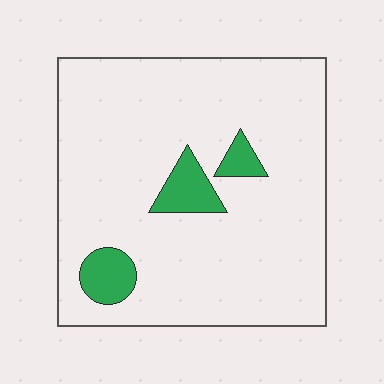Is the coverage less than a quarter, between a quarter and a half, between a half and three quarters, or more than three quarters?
Less than a quarter.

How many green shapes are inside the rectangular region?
3.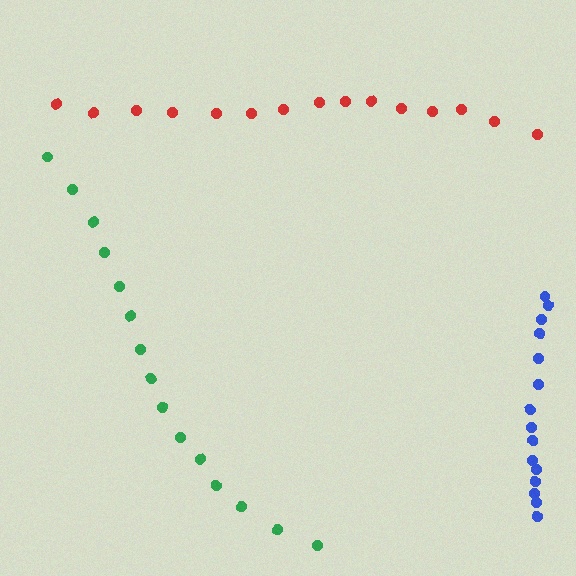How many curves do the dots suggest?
There are 3 distinct paths.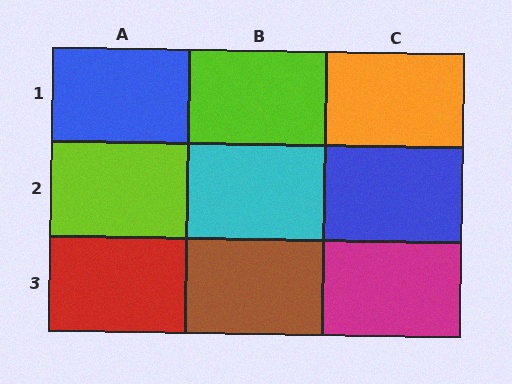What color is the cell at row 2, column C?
Blue.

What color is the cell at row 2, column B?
Cyan.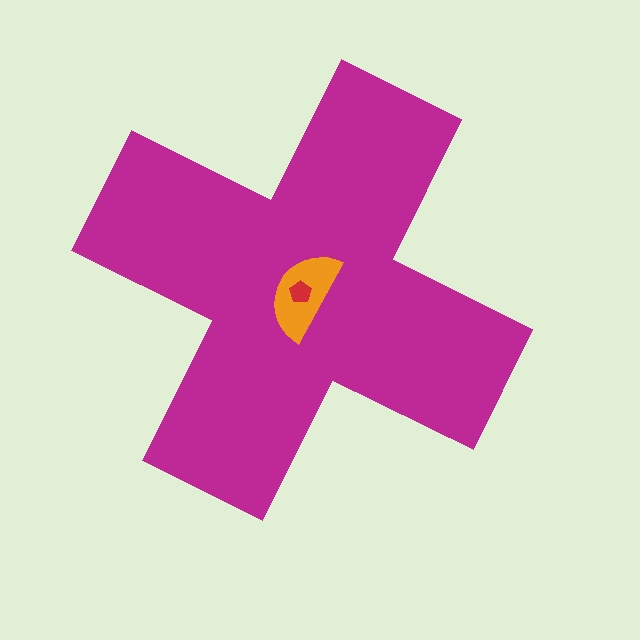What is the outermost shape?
The magenta cross.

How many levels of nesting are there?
3.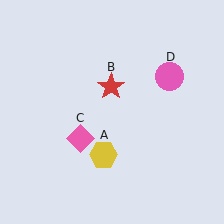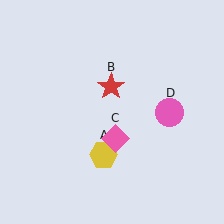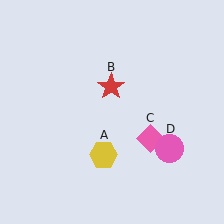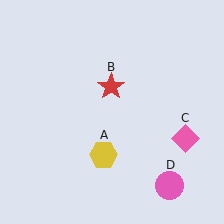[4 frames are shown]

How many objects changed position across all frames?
2 objects changed position: pink diamond (object C), pink circle (object D).